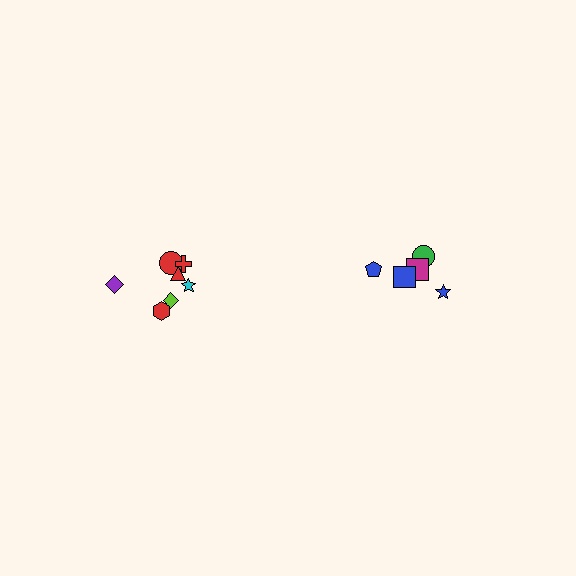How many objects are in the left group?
There are 7 objects.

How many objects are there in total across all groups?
There are 12 objects.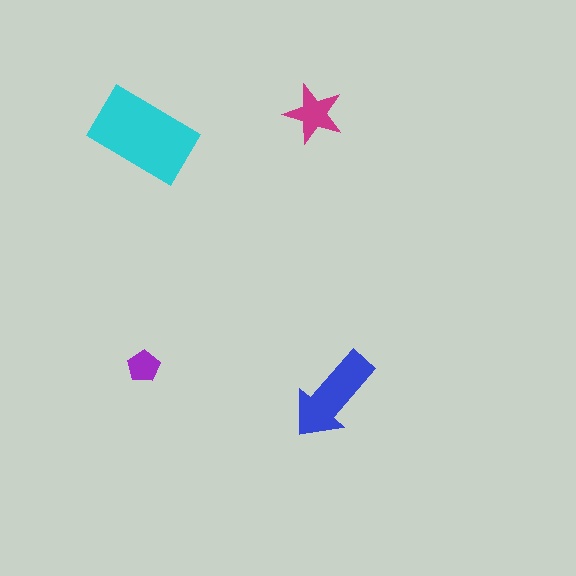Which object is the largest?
The cyan rectangle.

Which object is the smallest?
The purple pentagon.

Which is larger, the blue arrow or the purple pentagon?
The blue arrow.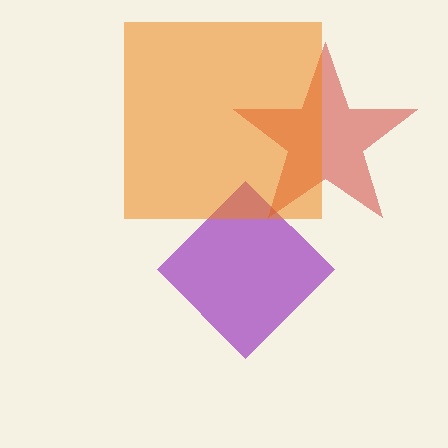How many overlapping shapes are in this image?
There are 3 overlapping shapes in the image.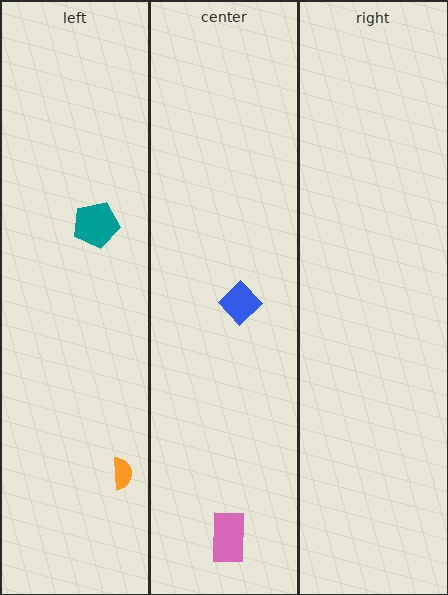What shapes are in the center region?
The pink rectangle, the blue diamond.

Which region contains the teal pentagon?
The left region.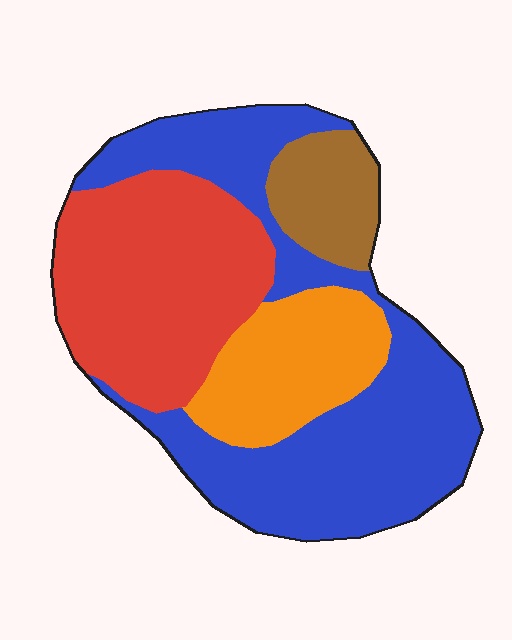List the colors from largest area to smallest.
From largest to smallest: blue, red, orange, brown.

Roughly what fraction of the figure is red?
Red covers around 30% of the figure.